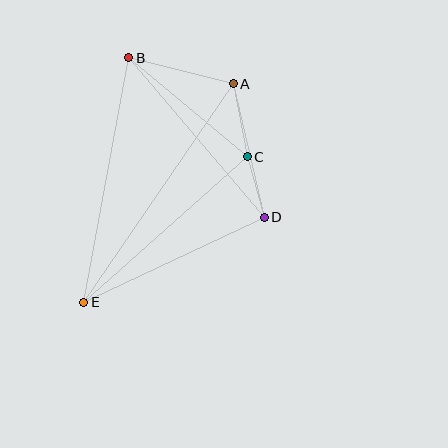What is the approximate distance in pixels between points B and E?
The distance between B and E is approximately 249 pixels.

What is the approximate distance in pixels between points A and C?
The distance between A and C is approximately 74 pixels.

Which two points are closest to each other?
Points C and D are closest to each other.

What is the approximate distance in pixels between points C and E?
The distance between C and E is approximately 219 pixels.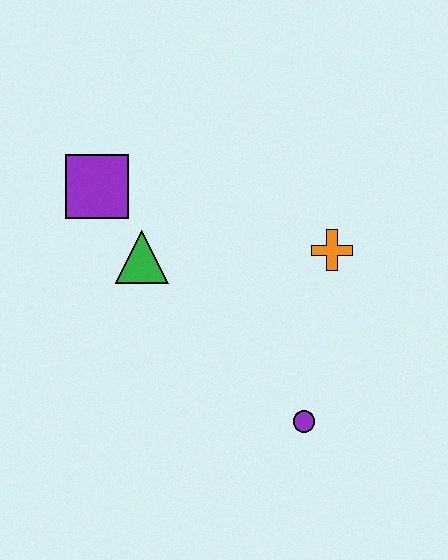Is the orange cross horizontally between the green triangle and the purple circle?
No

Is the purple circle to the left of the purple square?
No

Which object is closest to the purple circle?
The orange cross is closest to the purple circle.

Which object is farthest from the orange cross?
The purple square is farthest from the orange cross.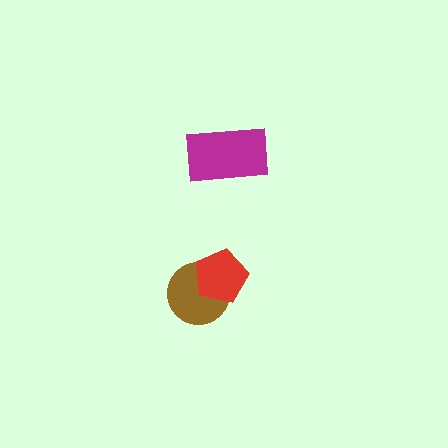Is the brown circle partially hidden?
Yes, it is partially covered by another shape.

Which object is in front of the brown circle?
The red pentagon is in front of the brown circle.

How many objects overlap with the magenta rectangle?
0 objects overlap with the magenta rectangle.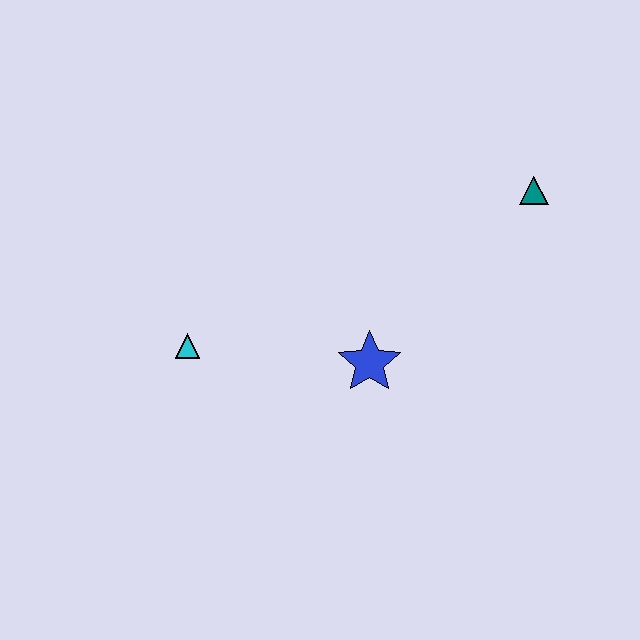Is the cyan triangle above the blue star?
Yes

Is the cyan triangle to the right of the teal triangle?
No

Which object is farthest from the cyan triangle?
The teal triangle is farthest from the cyan triangle.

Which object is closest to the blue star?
The cyan triangle is closest to the blue star.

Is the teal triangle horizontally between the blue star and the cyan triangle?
No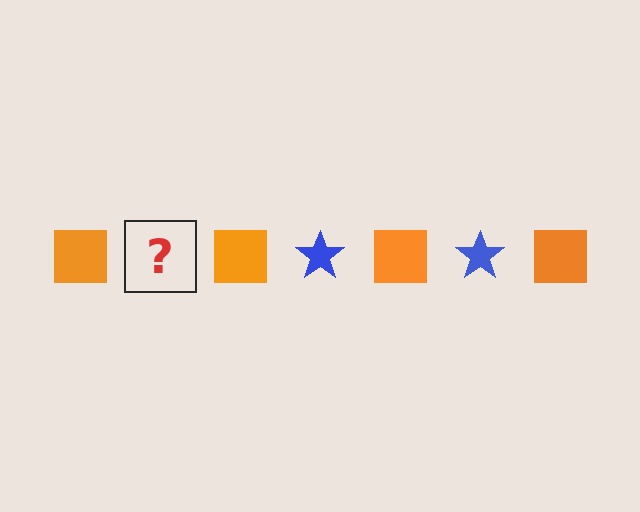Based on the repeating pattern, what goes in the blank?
The blank should be a blue star.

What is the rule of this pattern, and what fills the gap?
The rule is that the pattern alternates between orange square and blue star. The gap should be filled with a blue star.